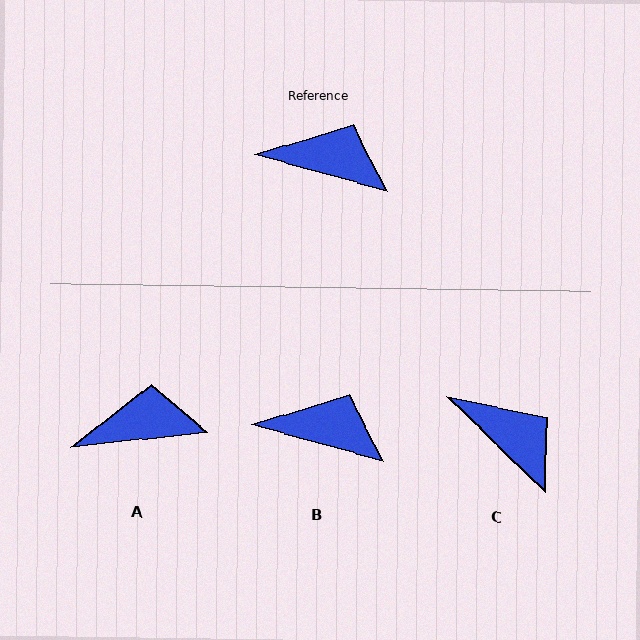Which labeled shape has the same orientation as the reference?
B.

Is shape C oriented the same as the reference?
No, it is off by about 29 degrees.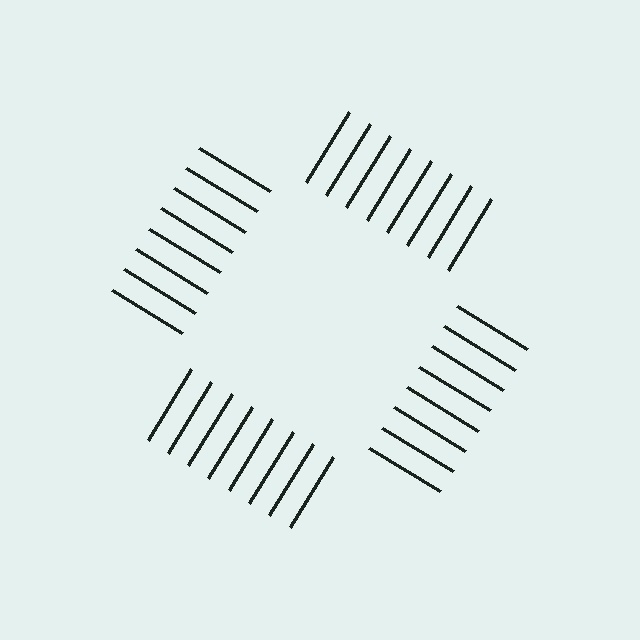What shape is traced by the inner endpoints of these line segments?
An illusory square — the line segments terminate on its edges but no continuous stroke is drawn.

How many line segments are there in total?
32 — 8 along each of the 4 edges.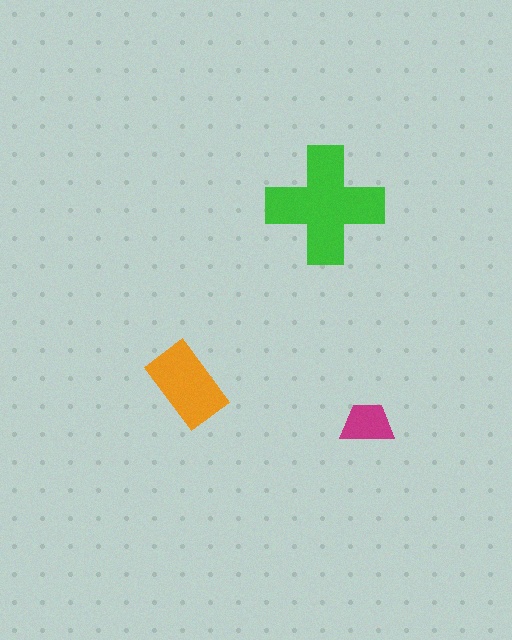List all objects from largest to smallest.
The green cross, the orange rectangle, the magenta trapezoid.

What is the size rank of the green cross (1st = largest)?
1st.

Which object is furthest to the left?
The orange rectangle is leftmost.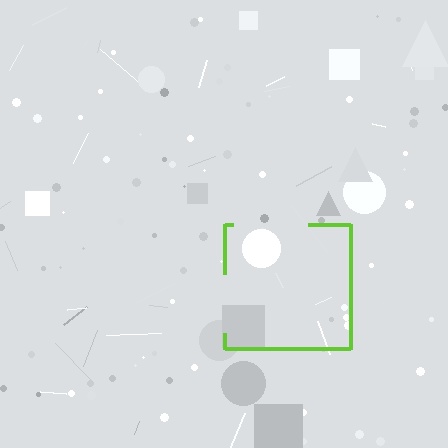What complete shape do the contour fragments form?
The contour fragments form a square.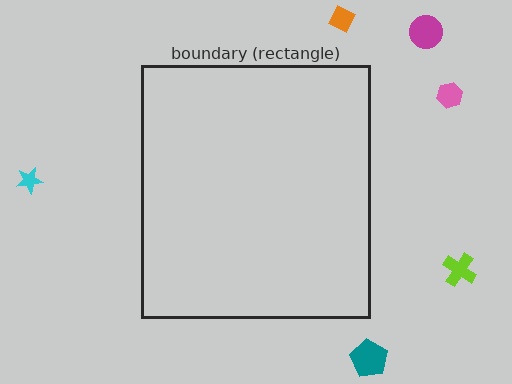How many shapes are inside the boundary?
0 inside, 6 outside.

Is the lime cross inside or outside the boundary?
Outside.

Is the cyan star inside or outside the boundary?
Outside.